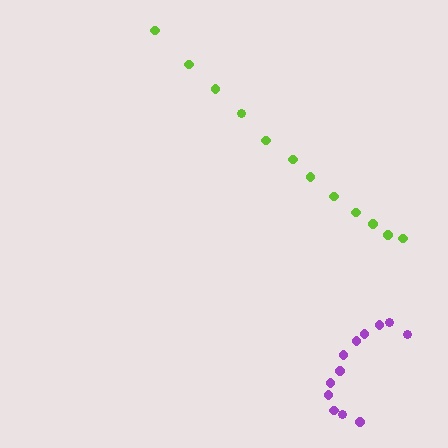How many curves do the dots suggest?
There are 2 distinct paths.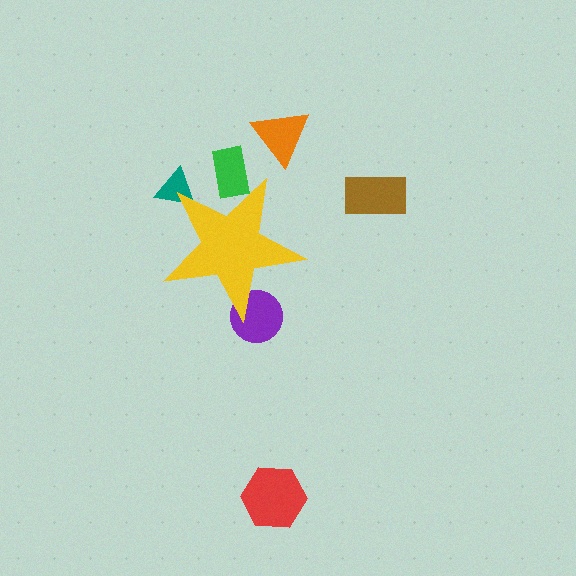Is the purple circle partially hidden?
Yes, the purple circle is partially hidden behind the yellow star.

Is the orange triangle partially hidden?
No, the orange triangle is fully visible.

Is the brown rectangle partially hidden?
No, the brown rectangle is fully visible.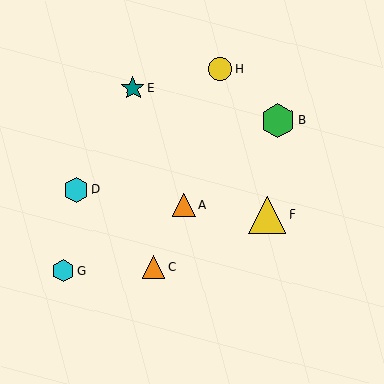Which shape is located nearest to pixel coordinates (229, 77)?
The yellow circle (labeled H) at (221, 69) is nearest to that location.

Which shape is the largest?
The yellow triangle (labeled F) is the largest.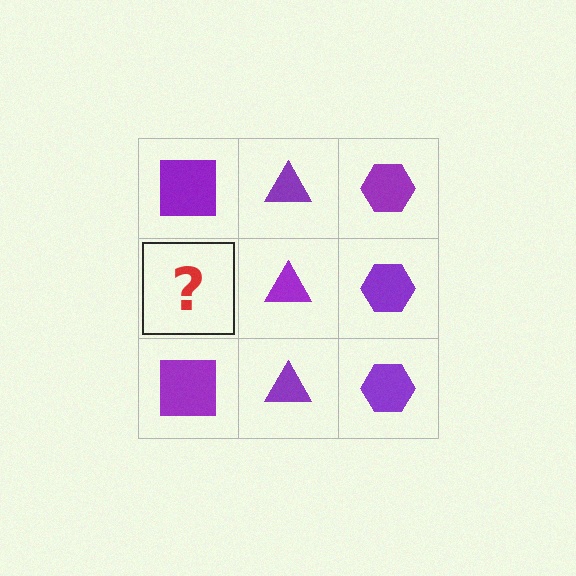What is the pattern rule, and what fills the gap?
The rule is that each column has a consistent shape. The gap should be filled with a purple square.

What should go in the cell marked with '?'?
The missing cell should contain a purple square.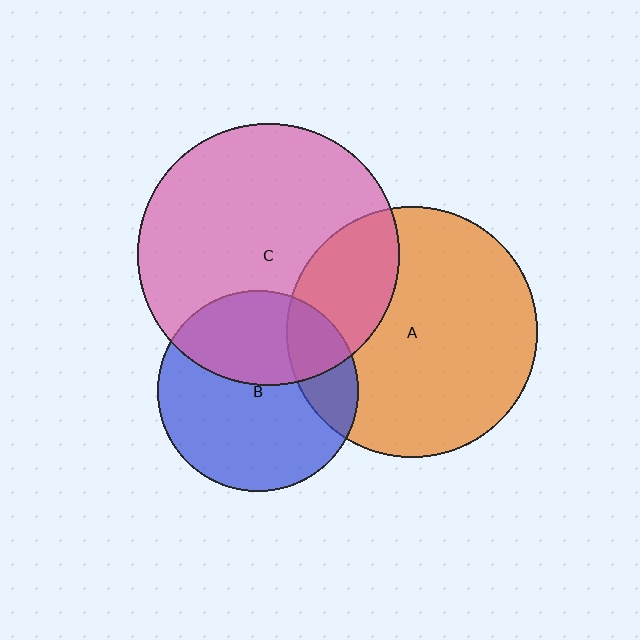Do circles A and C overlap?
Yes.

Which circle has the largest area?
Circle C (pink).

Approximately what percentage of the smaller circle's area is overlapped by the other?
Approximately 25%.